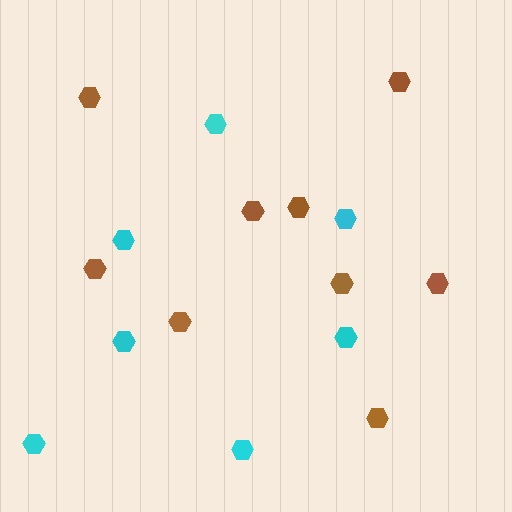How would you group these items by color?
There are 2 groups: one group of cyan hexagons (7) and one group of brown hexagons (9).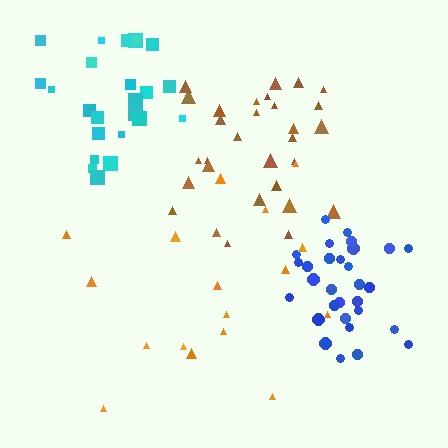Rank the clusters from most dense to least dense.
blue, brown, cyan, orange.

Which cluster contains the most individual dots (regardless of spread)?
Blue (31).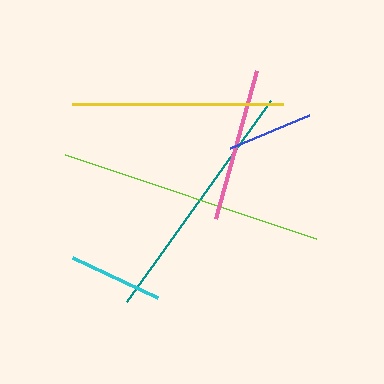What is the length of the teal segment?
The teal segment is approximately 248 pixels long.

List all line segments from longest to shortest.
From longest to shortest: lime, teal, yellow, pink, cyan, blue.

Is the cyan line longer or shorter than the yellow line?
The yellow line is longer than the cyan line.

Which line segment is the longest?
The lime line is the longest at approximately 265 pixels.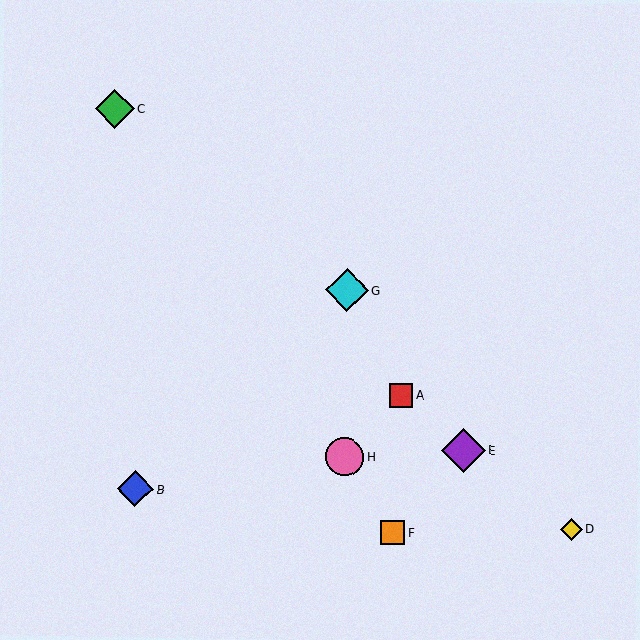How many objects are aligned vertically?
2 objects (G, H) are aligned vertically.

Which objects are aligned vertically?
Objects G, H are aligned vertically.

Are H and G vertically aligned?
Yes, both are at x≈345.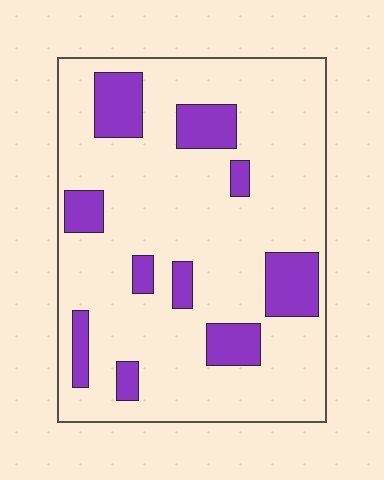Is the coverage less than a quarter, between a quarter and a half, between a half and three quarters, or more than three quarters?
Less than a quarter.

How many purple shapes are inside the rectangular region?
10.